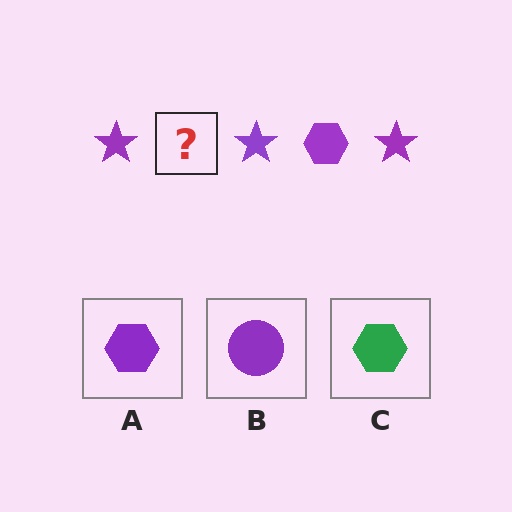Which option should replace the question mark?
Option A.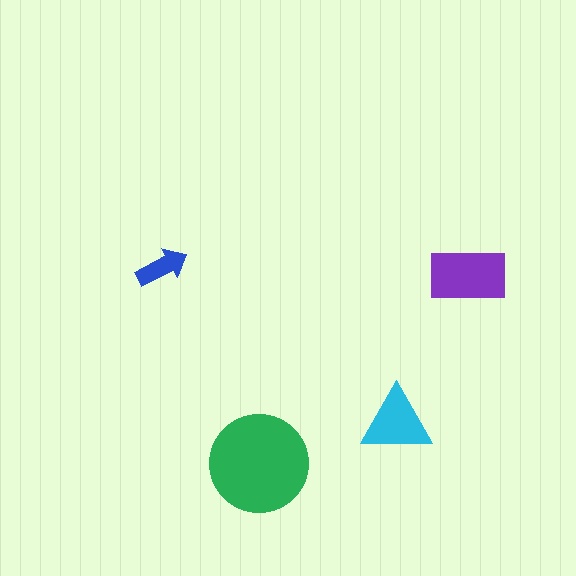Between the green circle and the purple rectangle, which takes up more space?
The green circle.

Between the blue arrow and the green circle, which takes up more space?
The green circle.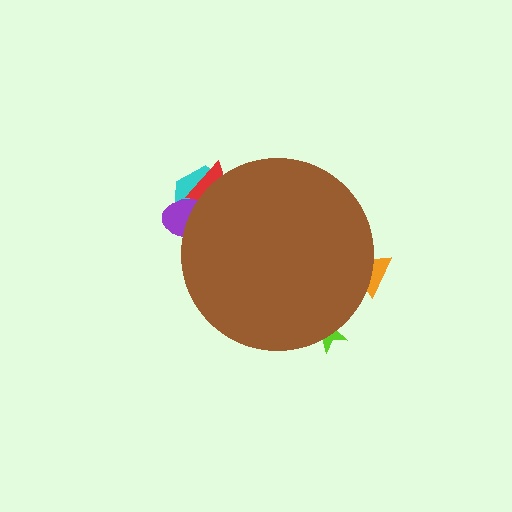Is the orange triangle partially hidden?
Yes, the orange triangle is partially hidden behind the brown circle.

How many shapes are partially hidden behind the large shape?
5 shapes are partially hidden.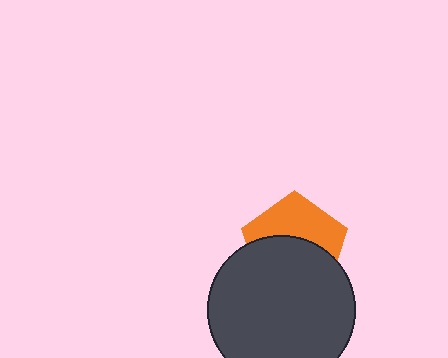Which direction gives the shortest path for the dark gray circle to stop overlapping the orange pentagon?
Moving down gives the shortest separation.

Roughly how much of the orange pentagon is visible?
About half of it is visible (roughly 45%).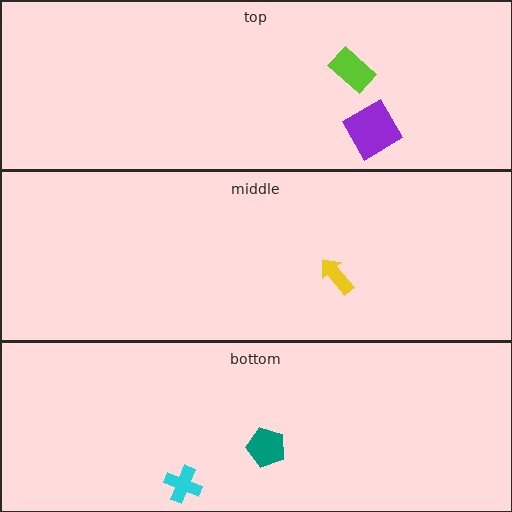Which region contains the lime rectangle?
The top region.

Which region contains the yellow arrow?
The middle region.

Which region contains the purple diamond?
The top region.